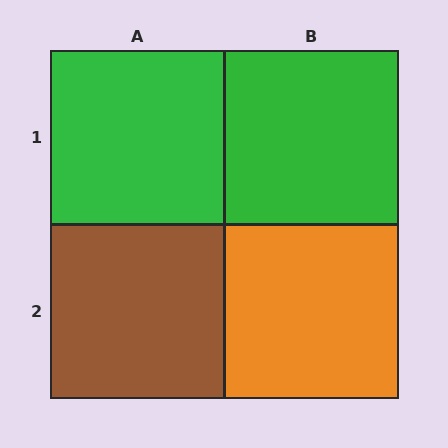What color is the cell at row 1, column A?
Green.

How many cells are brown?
1 cell is brown.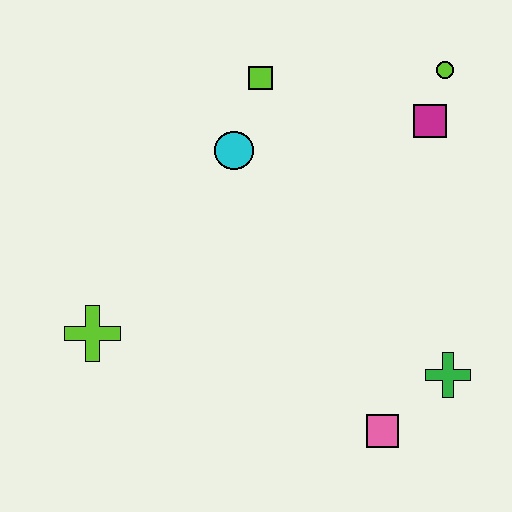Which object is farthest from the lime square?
The pink square is farthest from the lime square.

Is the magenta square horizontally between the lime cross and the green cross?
Yes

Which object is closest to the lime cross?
The cyan circle is closest to the lime cross.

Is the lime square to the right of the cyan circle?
Yes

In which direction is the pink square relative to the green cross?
The pink square is to the left of the green cross.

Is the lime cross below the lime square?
Yes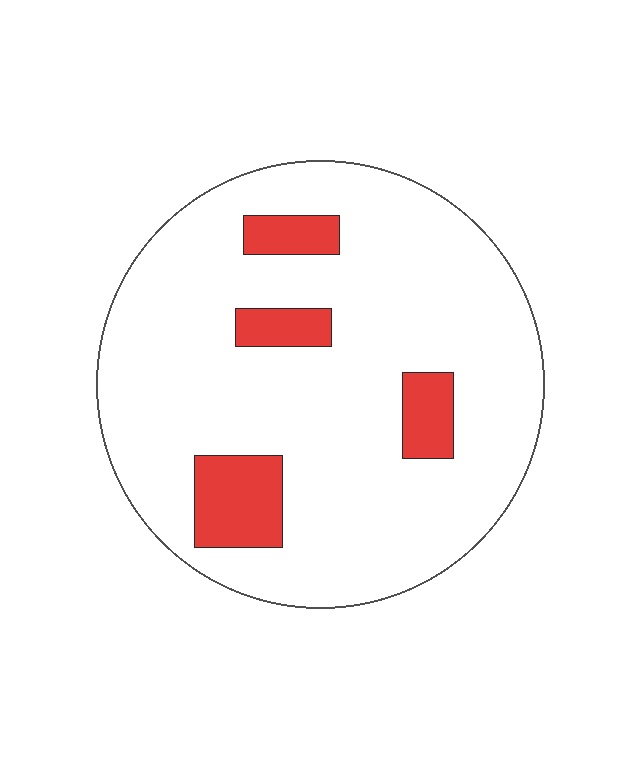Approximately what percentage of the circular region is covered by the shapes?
Approximately 15%.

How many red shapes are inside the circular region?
4.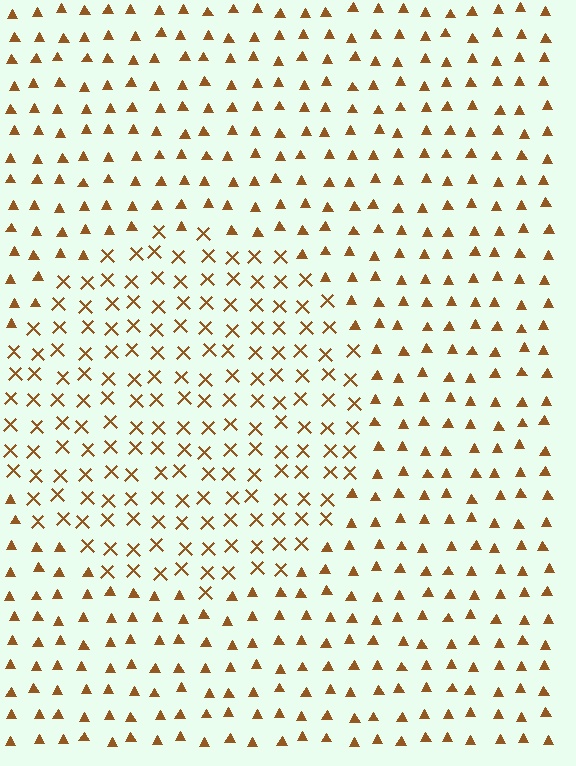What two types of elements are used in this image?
The image uses X marks inside the circle region and triangles outside it.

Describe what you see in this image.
The image is filled with small brown elements arranged in a uniform grid. A circle-shaped region contains X marks, while the surrounding area contains triangles. The boundary is defined purely by the change in element shape.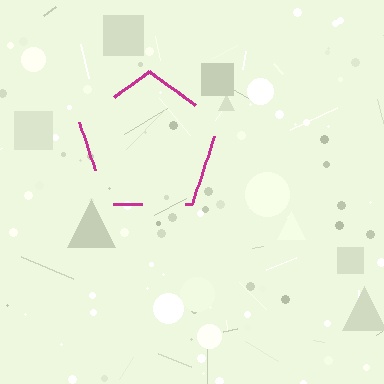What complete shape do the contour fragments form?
The contour fragments form a pentagon.